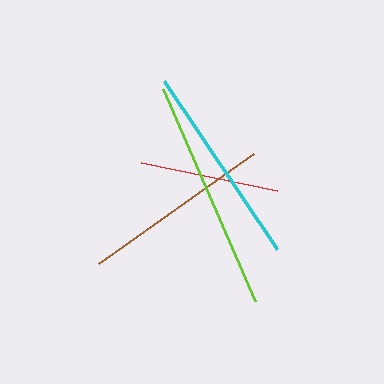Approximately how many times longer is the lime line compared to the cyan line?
The lime line is approximately 1.1 times the length of the cyan line.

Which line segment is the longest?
The lime line is the longest at approximately 232 pixels.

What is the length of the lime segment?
The lime segment is approximately 232 pixels long.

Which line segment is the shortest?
The red line is the shortest at approximately 139 pixels.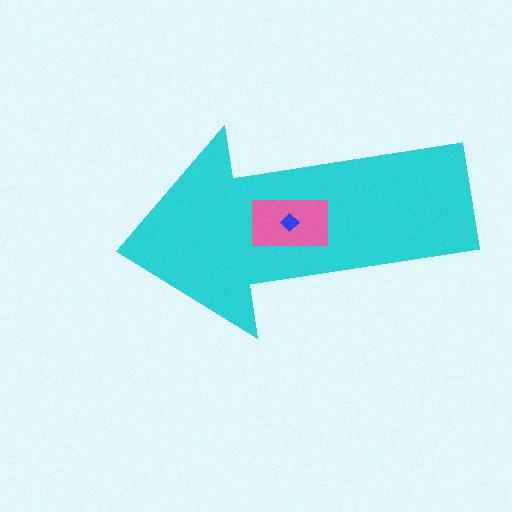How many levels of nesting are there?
3.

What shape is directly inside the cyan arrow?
The pink rectangle.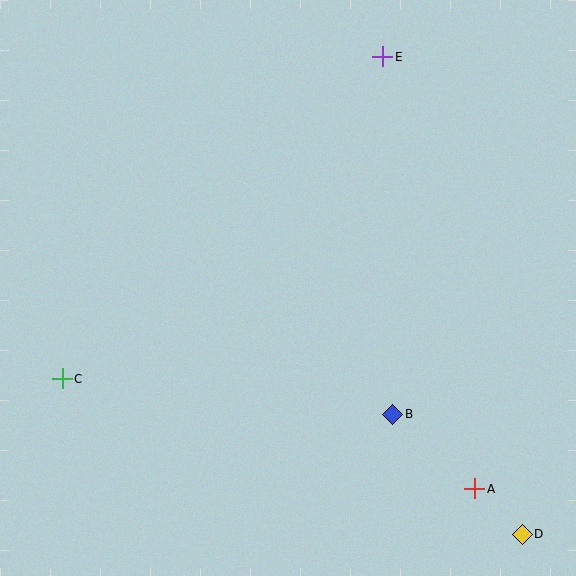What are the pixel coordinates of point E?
Point E is at (383, 57).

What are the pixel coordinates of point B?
Point B is at (393, 414).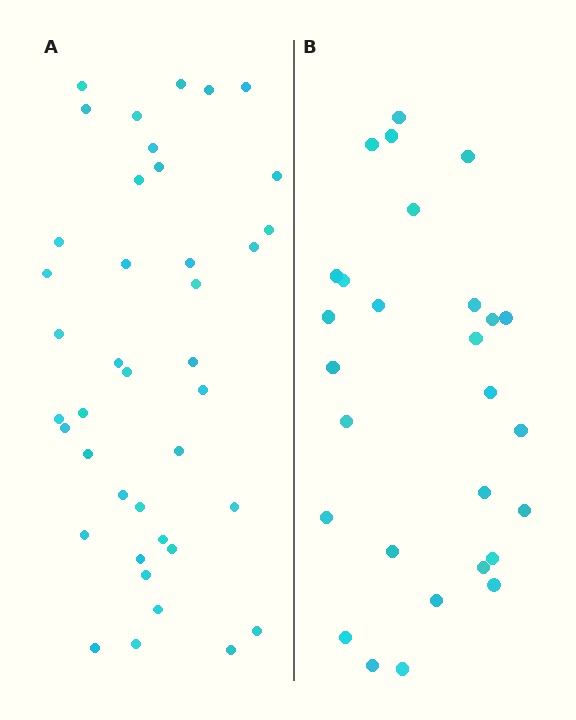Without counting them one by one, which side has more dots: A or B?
Region A (the left region) has more dots.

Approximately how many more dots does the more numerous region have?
Region A has roughly 12 or so more dots than region B.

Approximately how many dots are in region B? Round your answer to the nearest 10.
About 30 dots. (The exact count is 28, which rounds to 30.)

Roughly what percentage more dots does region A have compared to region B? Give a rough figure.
About 45% more.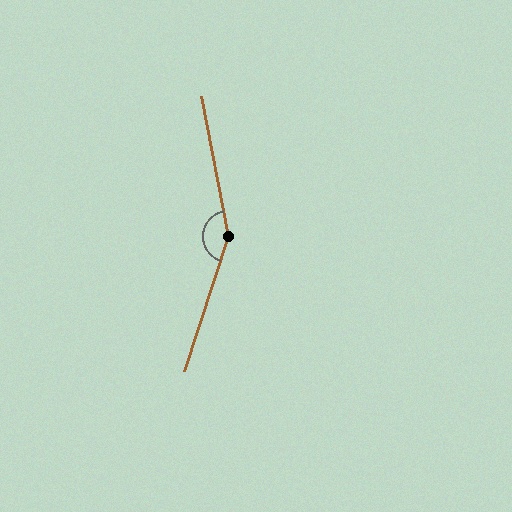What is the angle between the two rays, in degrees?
Approximately 151 degrees.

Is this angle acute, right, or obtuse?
It is obtuse.